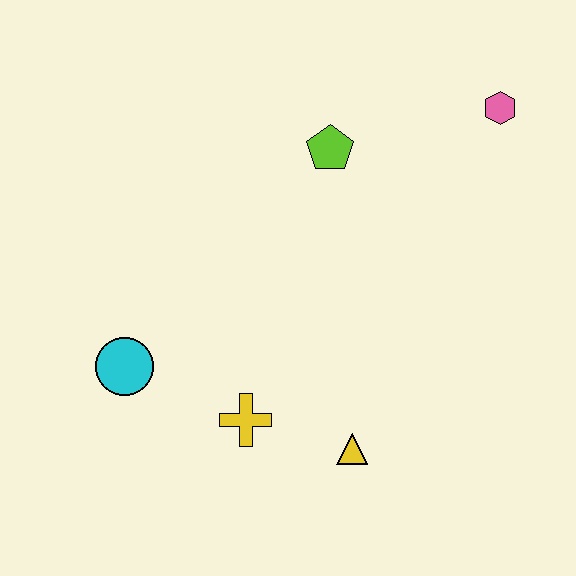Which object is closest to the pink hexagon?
The lime pentagon is closest to the pink hexagon.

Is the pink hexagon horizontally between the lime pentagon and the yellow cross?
No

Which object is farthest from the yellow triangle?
The pink hexagon is farthest from the yellow triangle.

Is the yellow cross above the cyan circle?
No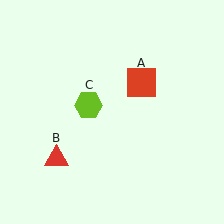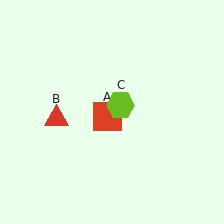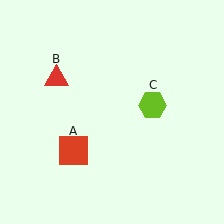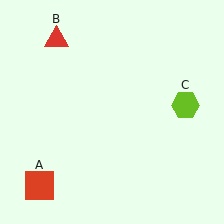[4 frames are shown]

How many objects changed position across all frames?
3 objects changed position: red square (object A), red triangle (object B), lime hexagon (object C).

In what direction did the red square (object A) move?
The red square (object A) moved down and to the left.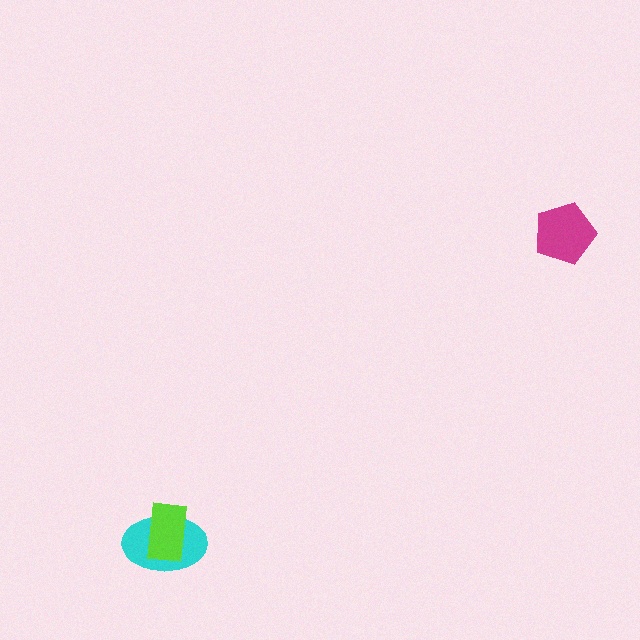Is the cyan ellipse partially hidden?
Yes, it is partially covered by another shape.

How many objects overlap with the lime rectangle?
1 object overlaps with the lime rectangle.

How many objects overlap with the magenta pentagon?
0 objects overlap with the magenta pentagon.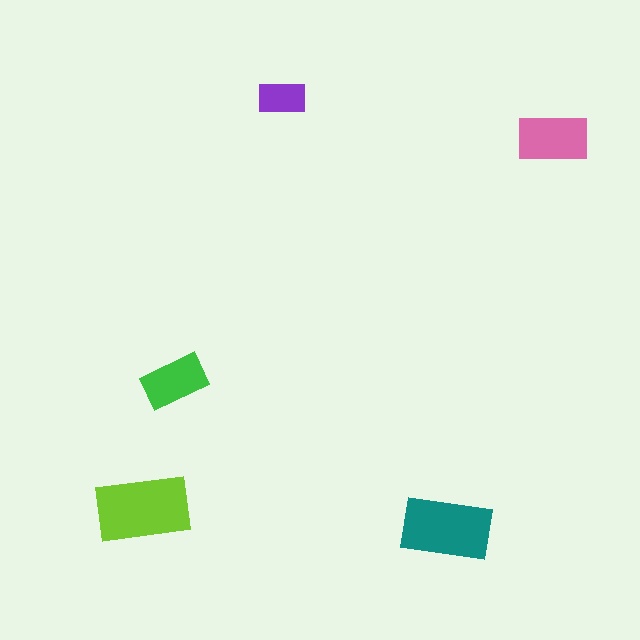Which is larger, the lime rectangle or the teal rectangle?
The lime one.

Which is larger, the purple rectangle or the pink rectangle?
The pink one.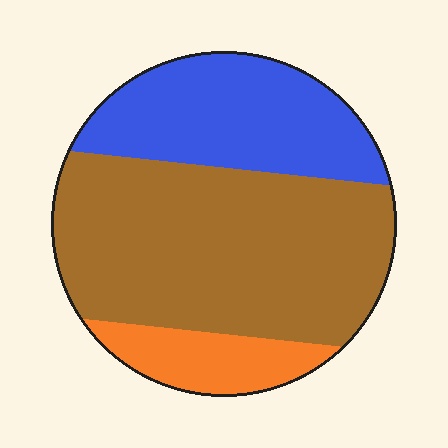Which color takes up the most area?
Brown, at roughly 60%.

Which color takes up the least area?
Orange, at roughly 15%.